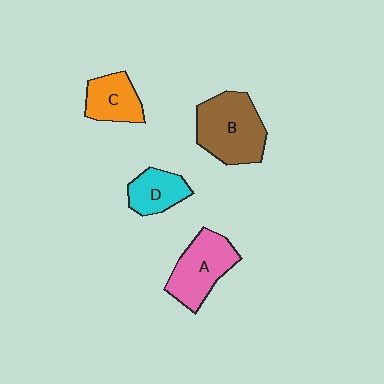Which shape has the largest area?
Shape B (brown).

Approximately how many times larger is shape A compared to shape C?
Approximately 1.4 times.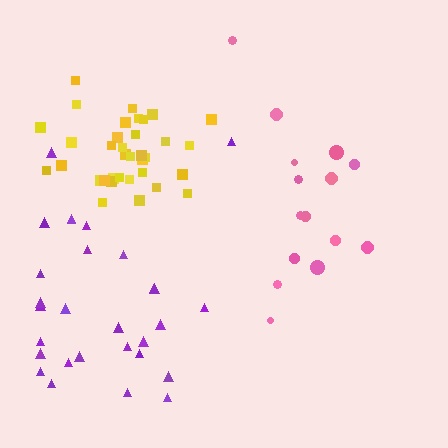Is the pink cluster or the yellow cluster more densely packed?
Yellow.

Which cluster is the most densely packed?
Yellow.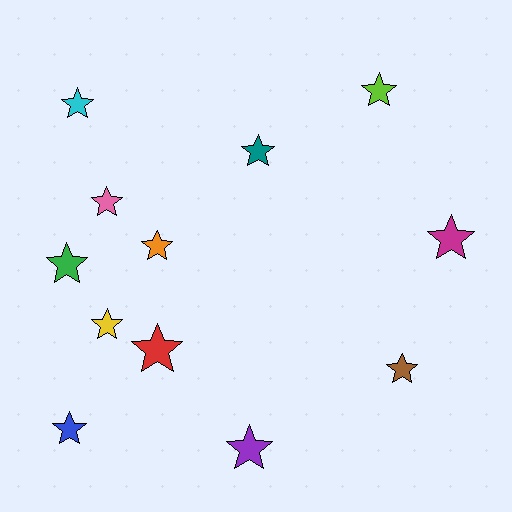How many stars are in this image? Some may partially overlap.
There are 12 stars.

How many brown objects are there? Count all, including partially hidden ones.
There is 1 brown object.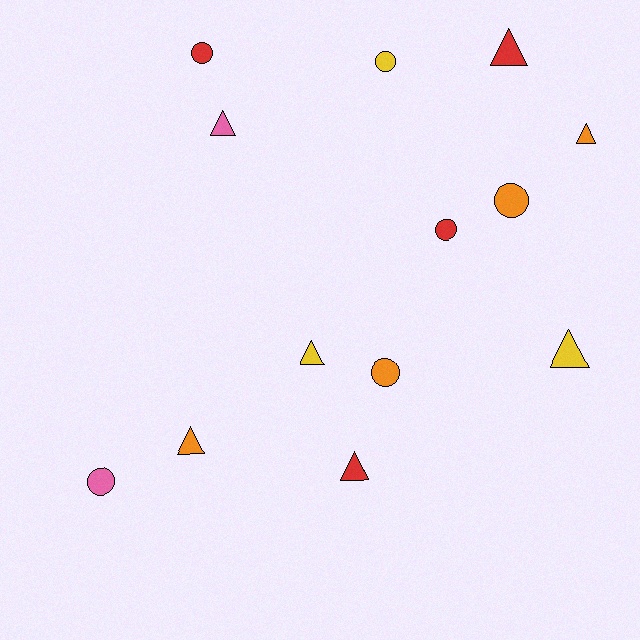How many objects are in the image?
There are 13 objects.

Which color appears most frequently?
Orange, with 4 objects.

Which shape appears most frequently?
Triangle, with 7 objects.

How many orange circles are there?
There are 2 orange circles.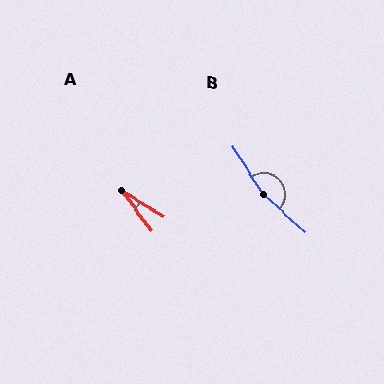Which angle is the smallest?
A, at approximately 21 degrees.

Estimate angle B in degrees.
Approximately 165 degrees.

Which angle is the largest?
B, at approximately 165 degrees.